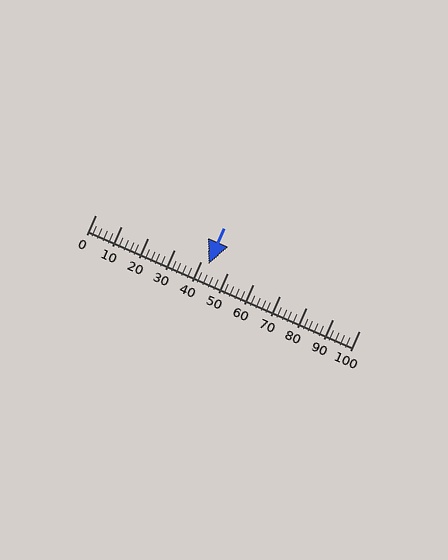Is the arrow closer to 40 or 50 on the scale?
The arrow is closer to 40.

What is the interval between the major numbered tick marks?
The major tick marks are spaced 10 units apart.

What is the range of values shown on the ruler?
The ruler shows values from 0 to 100.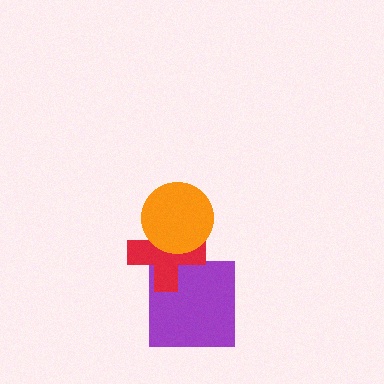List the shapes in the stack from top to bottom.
From top to bottom: the orange circle, the red cross, the purple square.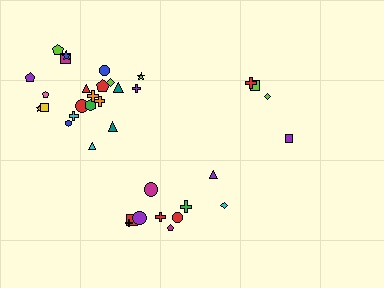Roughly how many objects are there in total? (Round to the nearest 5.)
Roughly 35 objects in total.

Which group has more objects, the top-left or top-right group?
The top-left group.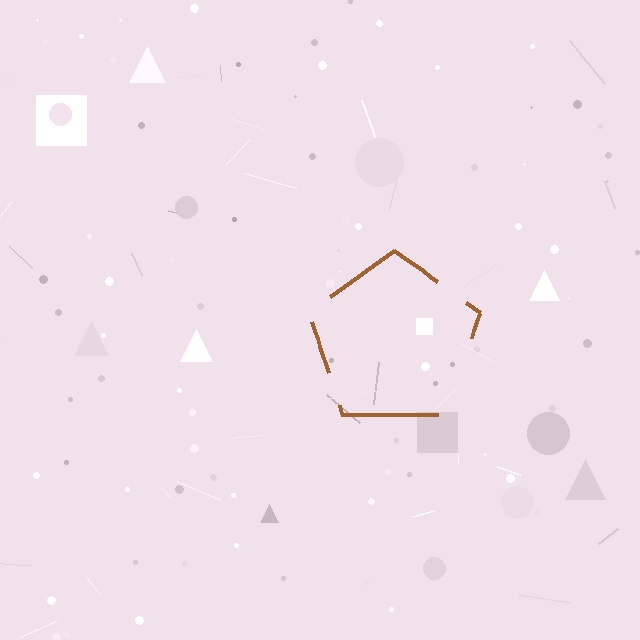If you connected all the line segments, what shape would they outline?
They would outline a pentagon.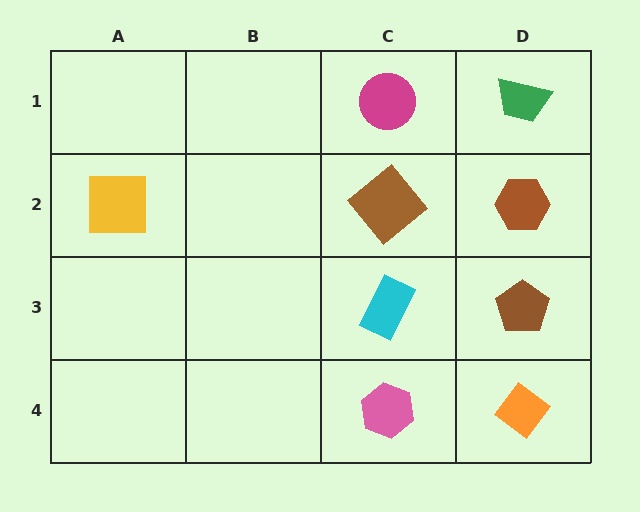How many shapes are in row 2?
3 shapes.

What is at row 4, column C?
A pink hexagon.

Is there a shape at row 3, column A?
No, that cell is empty.